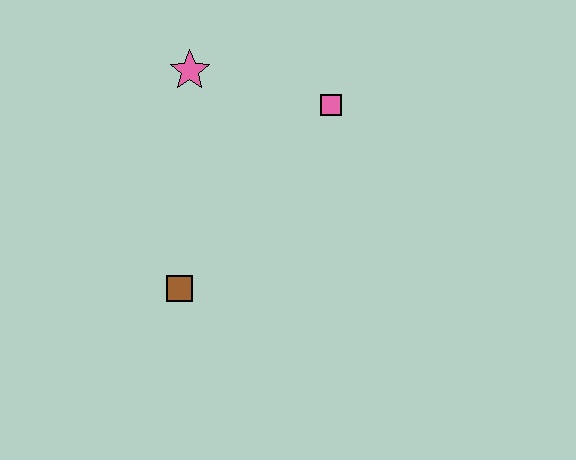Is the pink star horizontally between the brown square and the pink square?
Yes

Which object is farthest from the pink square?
The brown square is farthest from the pink square.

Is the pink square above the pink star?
No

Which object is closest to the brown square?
The pink star is closest to the brown square.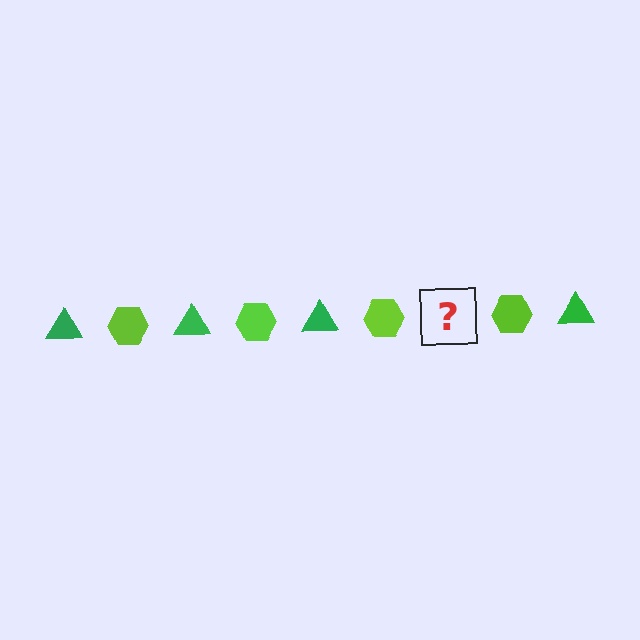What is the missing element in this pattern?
The missing element is a green triangle.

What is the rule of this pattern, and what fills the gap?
The rule is that the pattern alternates between green triangle and lime hexagon. The gap should be filled with a green triangle.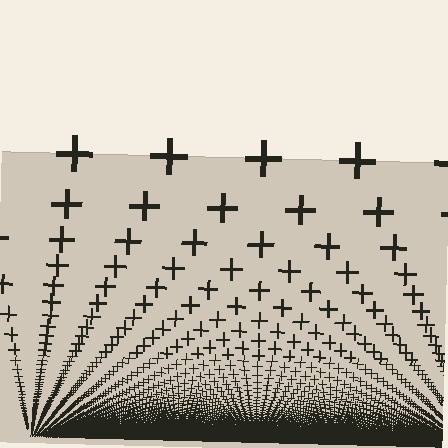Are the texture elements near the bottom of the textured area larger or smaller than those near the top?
Smaller. The gradient is inverted — elements near the bottom are smaller and denser.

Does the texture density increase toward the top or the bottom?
Density increases toward the bottom.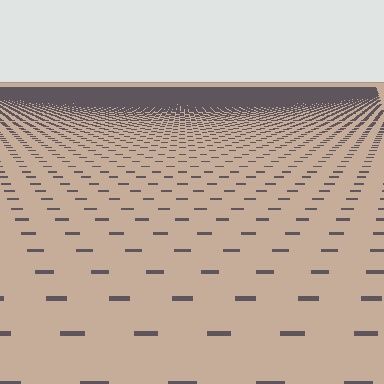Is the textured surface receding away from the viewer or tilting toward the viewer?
The surface is receding away from the viewer. Texture elements get smaller and denser toward the top.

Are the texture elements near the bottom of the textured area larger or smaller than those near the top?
Larger. Near the bottom, elements are closer to the viewer and appear at a bigger on-screen size.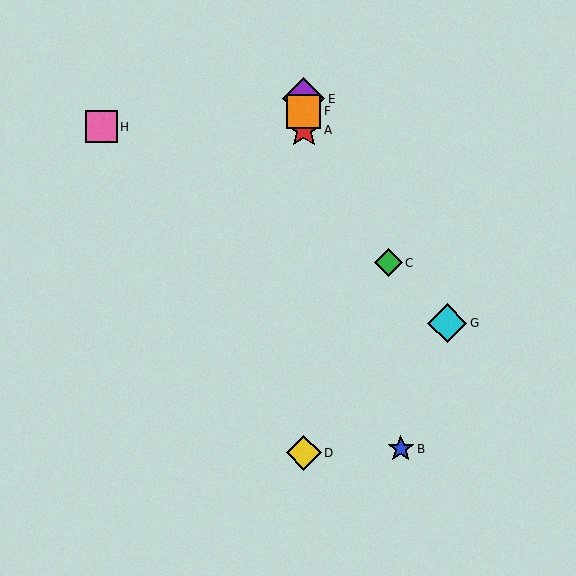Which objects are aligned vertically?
Objects A, D, E, F are aligned vertically.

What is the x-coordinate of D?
Object D is at x≈304.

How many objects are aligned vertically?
4 objects (A, D, E, F) are aligned vertically.